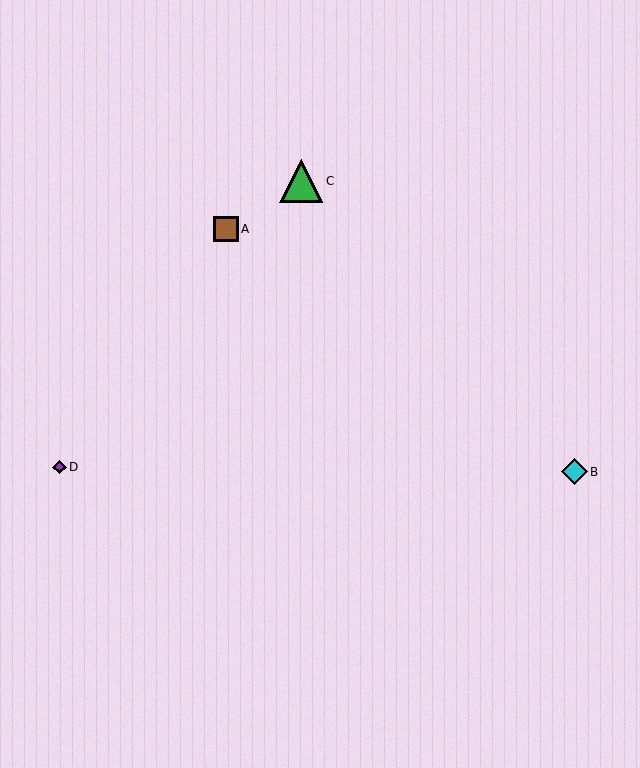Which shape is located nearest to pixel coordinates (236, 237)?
The brown square (labeled A) at (226, 229) is nearest to that location.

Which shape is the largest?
The green triangle (labeled C) is the largest.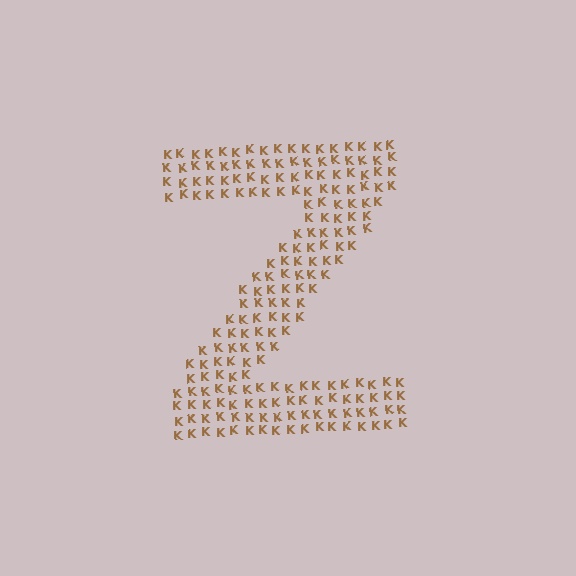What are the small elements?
The small elements are letter K's.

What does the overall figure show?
The overall figure shows the letter Z.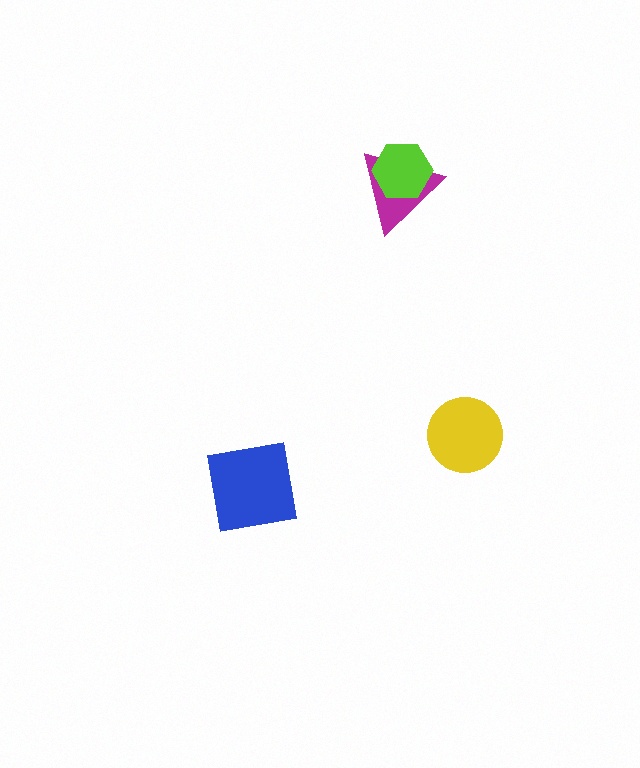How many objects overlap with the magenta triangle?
1 object overlaps with the magenta triangle.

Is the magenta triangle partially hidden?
Yes, it is partially covered by another shape.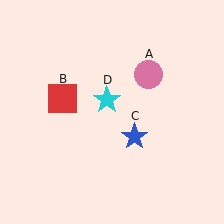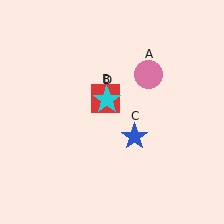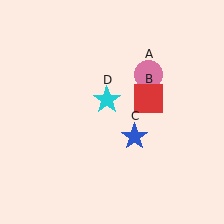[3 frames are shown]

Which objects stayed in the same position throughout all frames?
Pink circle (object A) and blue star (object C) and cyan star (object D) remained stationary.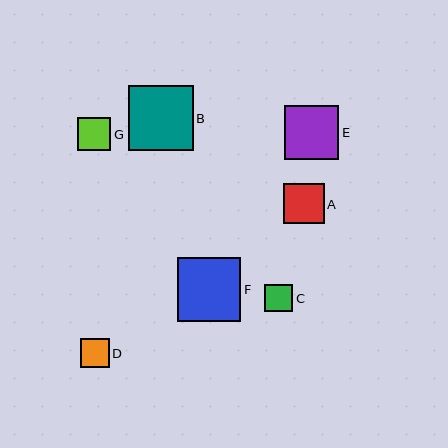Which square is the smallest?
Square C is the smallest with a size of approximately 28 pixels.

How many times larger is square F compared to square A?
Square F is approximately 1.6 times the size of square A.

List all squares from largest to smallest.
From largest to smallest: B, F, E, A, G, D, C.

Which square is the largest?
Square B is the largest with a size of approximately 65 pixels.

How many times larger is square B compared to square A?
Square B is approximately 1.6 times the size of square A.